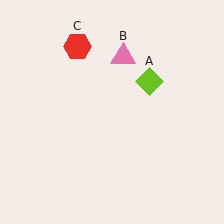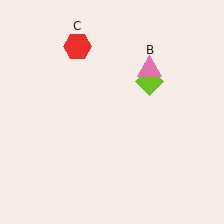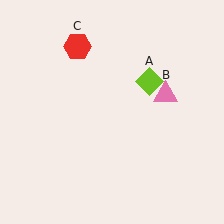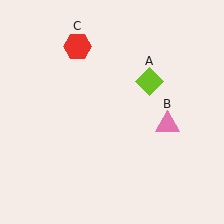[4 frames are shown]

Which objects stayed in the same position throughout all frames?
Lime diamond (object A) and red hexagon (object C) remained stationary.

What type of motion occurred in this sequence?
The pink triangle (object B) rotated clockwise around the center of the scene.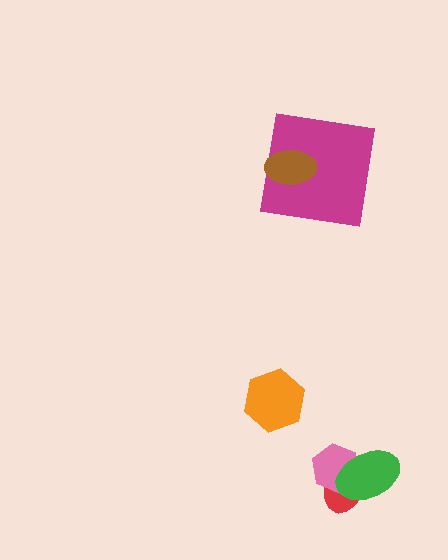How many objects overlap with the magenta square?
1 object overlaps with the magenta square.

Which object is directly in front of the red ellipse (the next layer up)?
The pink hexagon is directly in front of the red ellipse.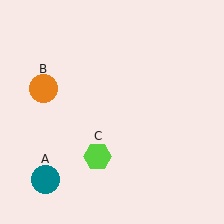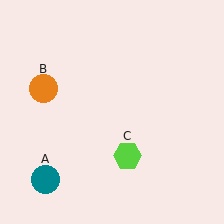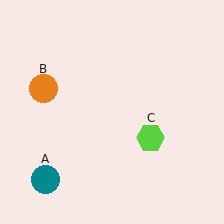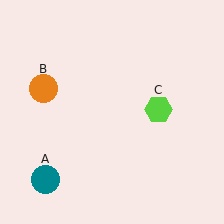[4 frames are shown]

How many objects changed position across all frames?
1 object changed position: lime hexagon (object C).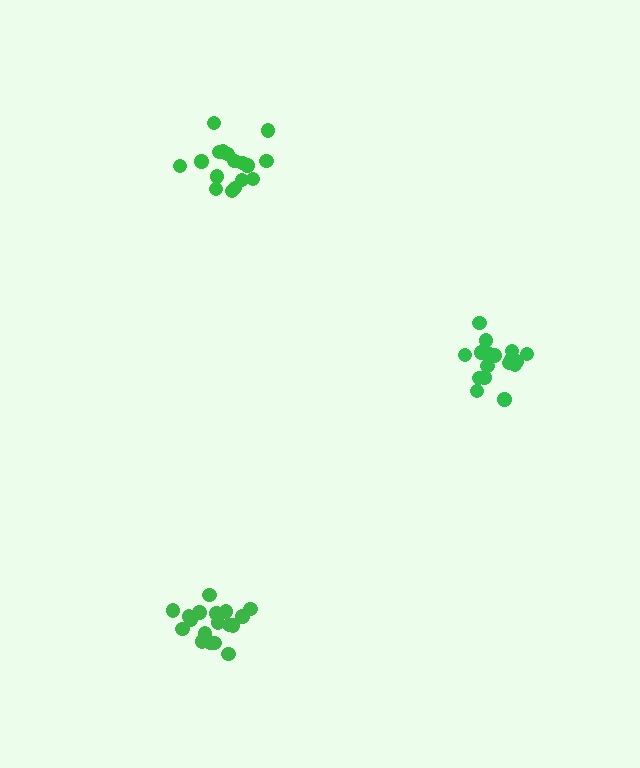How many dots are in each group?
Group 1: 17 dots, Group 2: 18 dots, Group 3: 18 dots (53 total).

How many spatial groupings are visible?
There are 3 spatial groupings.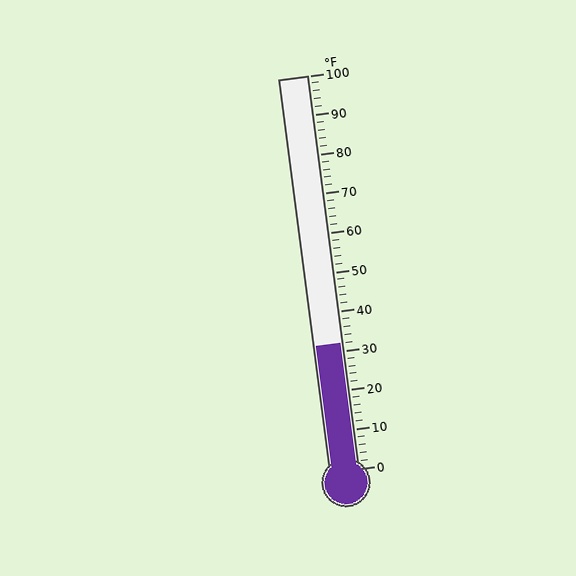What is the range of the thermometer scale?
The thermometer scale ranges from 0°F to 100°F.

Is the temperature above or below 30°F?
The temperature is above 30°F.